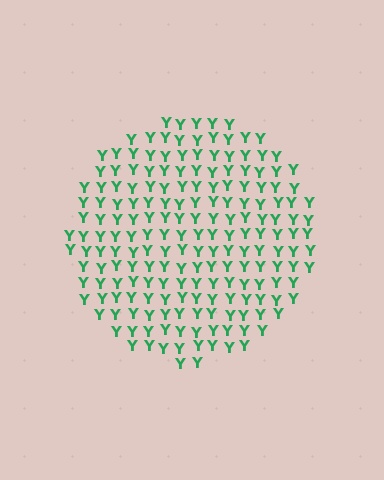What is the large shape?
The large shape is a circle.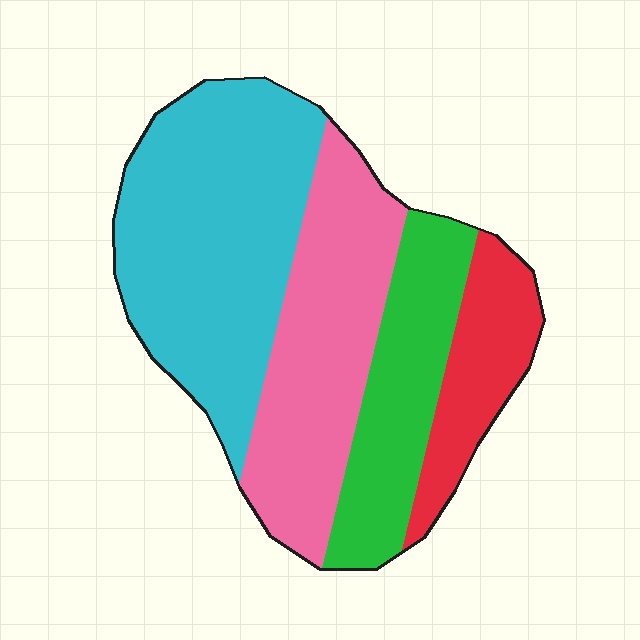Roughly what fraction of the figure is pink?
Pink takes up between a quarter and a half of the figure.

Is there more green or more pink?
Pink.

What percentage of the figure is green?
Green takes up about one fifth (1/5) of the figure.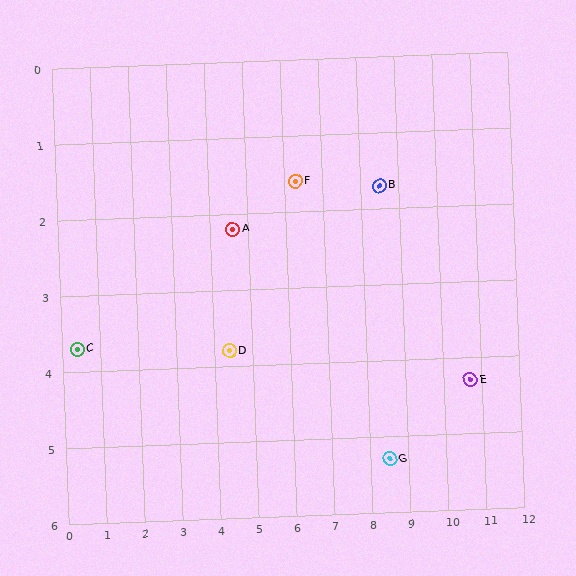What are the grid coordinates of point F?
Point F is at approximately (6.3, 1.6).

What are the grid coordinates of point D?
Point D is at approximately (4.4, 3.8).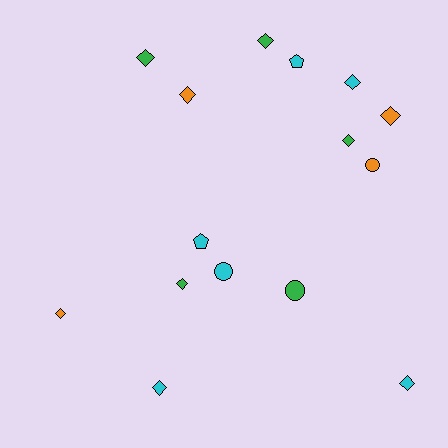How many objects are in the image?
There are 15 objects.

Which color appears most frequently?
Cyan, with 6 objects.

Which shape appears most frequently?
Diamond, with 10 objects.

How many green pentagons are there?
There are no green pentagons.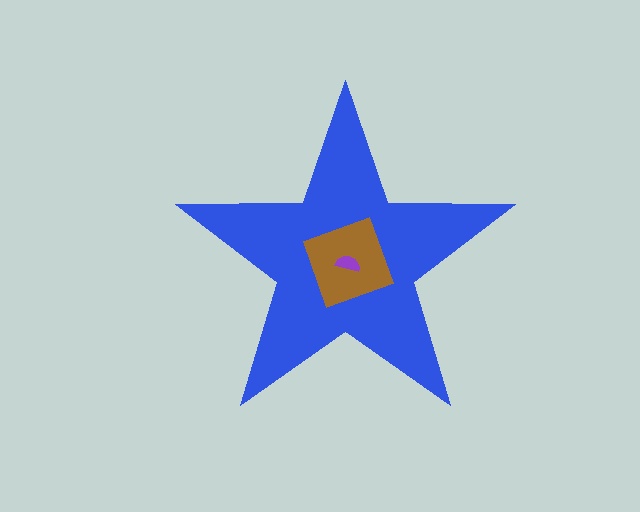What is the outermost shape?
The blue star.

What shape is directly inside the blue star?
The brown diamond.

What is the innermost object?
The purple semicircle.